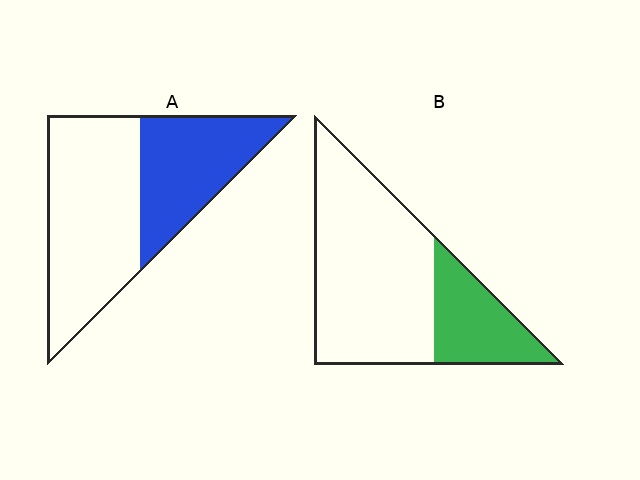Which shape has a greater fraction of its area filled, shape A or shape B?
Shape A.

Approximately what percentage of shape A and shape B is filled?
A is approximately 40% and B is approximately 25%.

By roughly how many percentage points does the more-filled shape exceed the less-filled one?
By roughly 10 percentage points (A over B).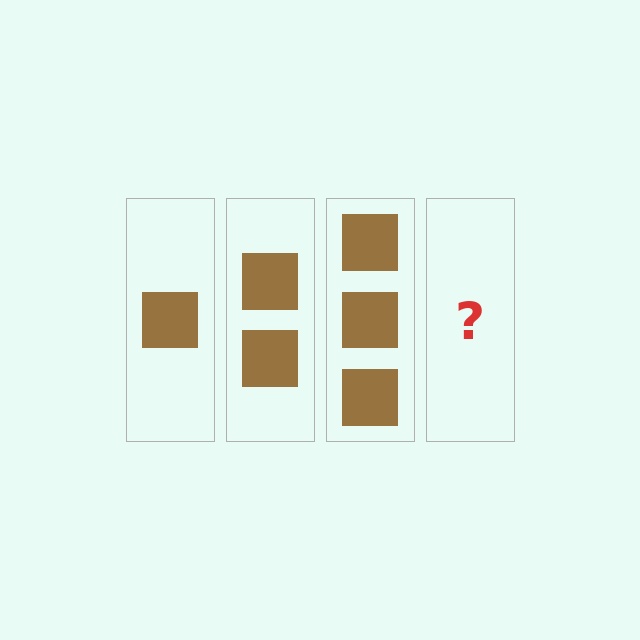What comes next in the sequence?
The next element should be 4 squares.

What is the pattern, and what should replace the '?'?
The pattern is that each step adds one more square. The '?' should be 4 squares.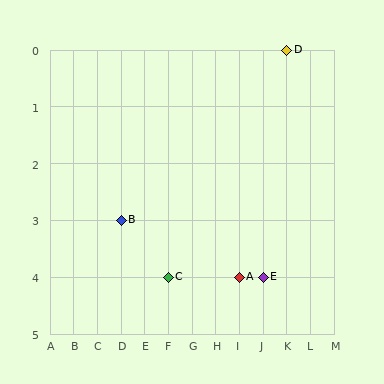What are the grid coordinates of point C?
Point C is at grid coordinates (F, 4).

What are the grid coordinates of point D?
Point D is at grid coordinates (K, 0).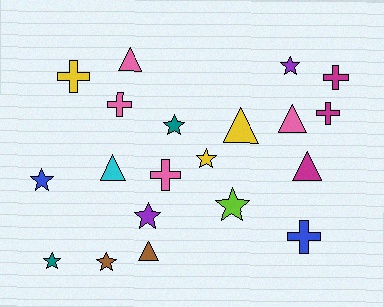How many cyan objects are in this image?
There is 1 cyan object.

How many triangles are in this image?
There are 6 triangles.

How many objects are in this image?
There are 20 objects.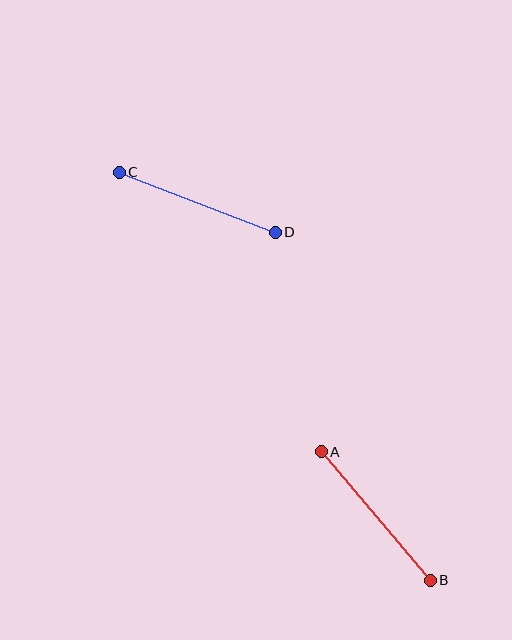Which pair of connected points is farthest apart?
Points A and B are farthest apart.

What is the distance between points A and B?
The distance is approximately 169 pixels.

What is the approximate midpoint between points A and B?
The midpoint is at approximately (376, 516) pixels.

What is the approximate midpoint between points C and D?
The midpoint is at approximately (197, 202) pixels.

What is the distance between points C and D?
The distance is approximately 167 pixels.